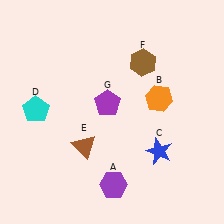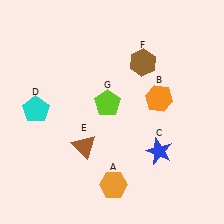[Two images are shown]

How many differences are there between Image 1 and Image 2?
There are 2 differences between the two images.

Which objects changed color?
A changed from purple to orange. G changed from purple to lime.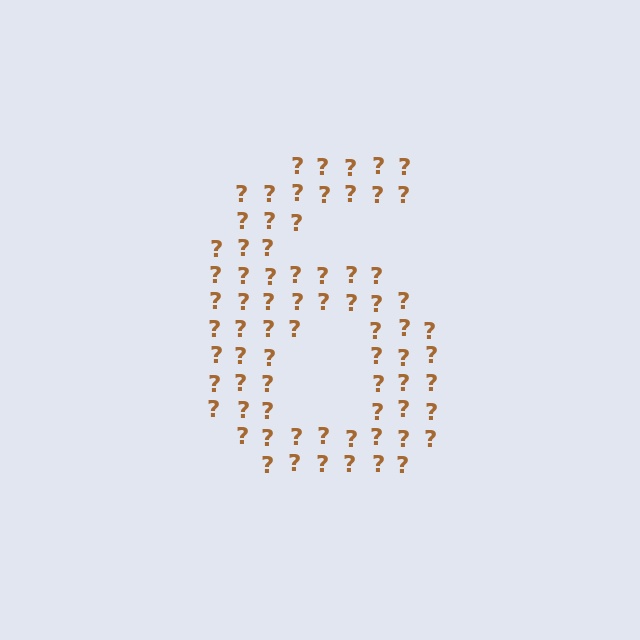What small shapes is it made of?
It is made of small question marks.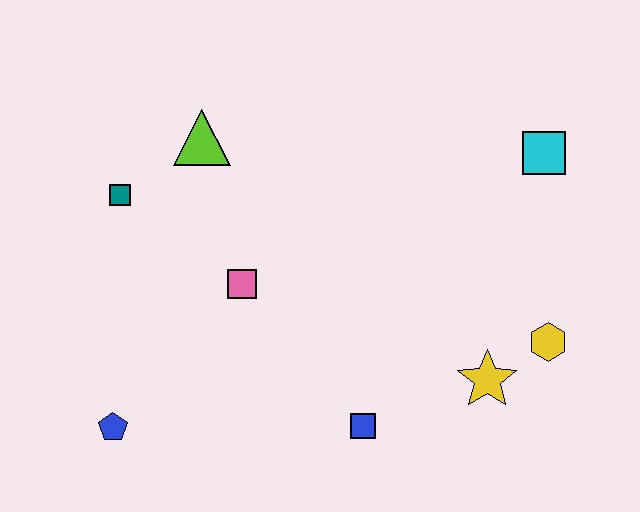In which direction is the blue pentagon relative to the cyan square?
The blue pentagon is to the left of the cyan square.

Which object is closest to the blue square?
The yellow star is closest to the blue square.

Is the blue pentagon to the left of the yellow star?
Yes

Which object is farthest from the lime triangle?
The yellow hexagon is farthest from the lime triangle.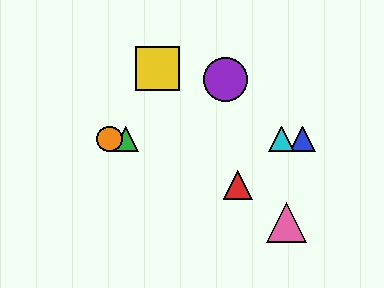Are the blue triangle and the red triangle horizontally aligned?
No, the blue triangle is at y≈139 and the red triangle is at y≈185.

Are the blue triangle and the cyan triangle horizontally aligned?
Yes, both are at y≈139.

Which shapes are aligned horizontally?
The blue triangle, the green triangle, the orange circle, the cyan triangle are aligned horizontally.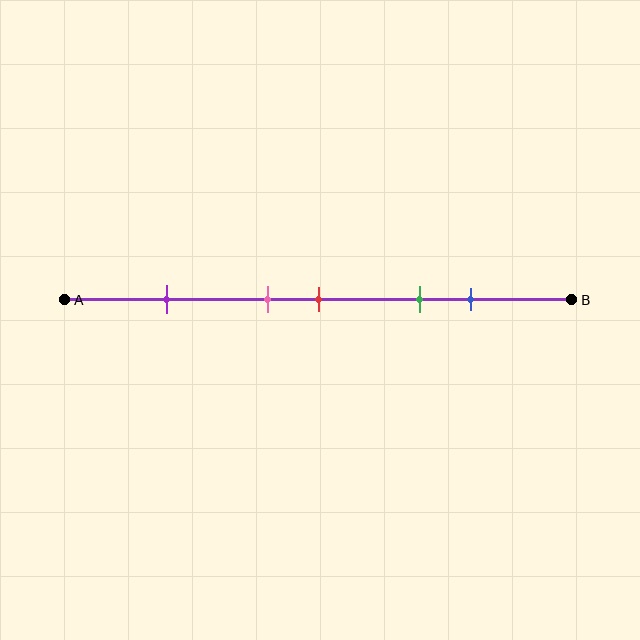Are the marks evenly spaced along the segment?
No, the marks are not evenly spaced.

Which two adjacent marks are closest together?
The pink and red marks are the closest adjacent pair.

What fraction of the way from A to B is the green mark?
The green mark is approximately 70% (0.7) of the way from A to B.